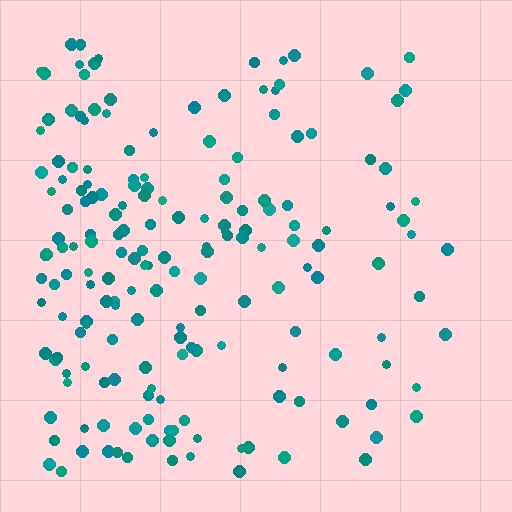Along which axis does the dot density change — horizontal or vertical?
Horizontal.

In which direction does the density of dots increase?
From right to left, with the left side densest.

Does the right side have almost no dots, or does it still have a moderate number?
Still a moderate number, just noticeably fewer than the left.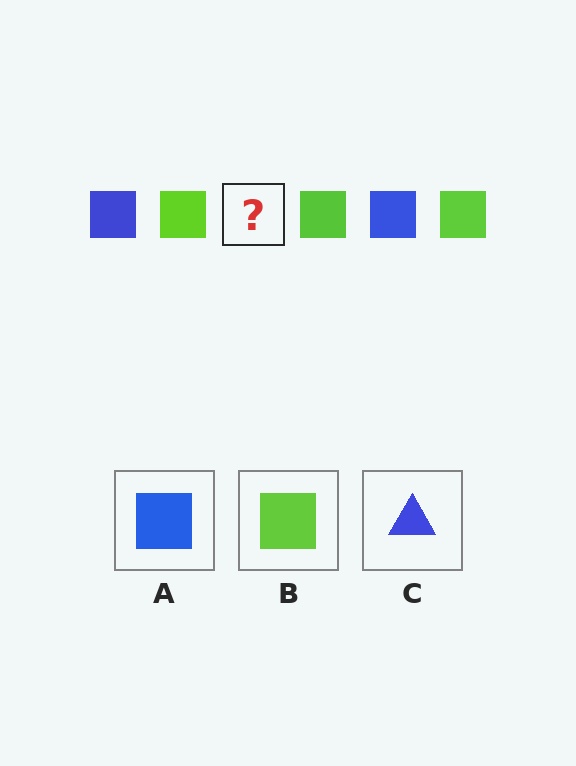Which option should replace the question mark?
Option A.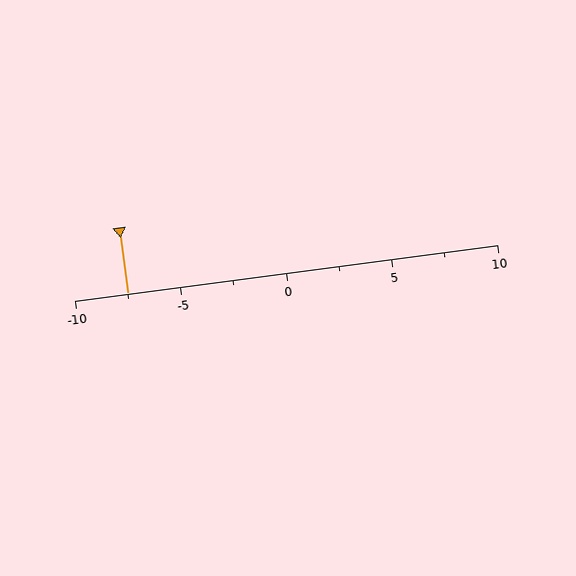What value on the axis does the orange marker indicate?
The marker indicates approximately -7.5.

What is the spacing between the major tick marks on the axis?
The major ticks are spaced 5 apart.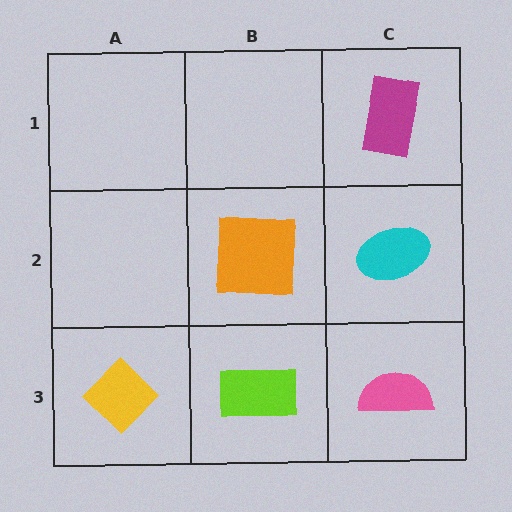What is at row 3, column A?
A yellow diamond.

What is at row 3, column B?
A lime rectangle.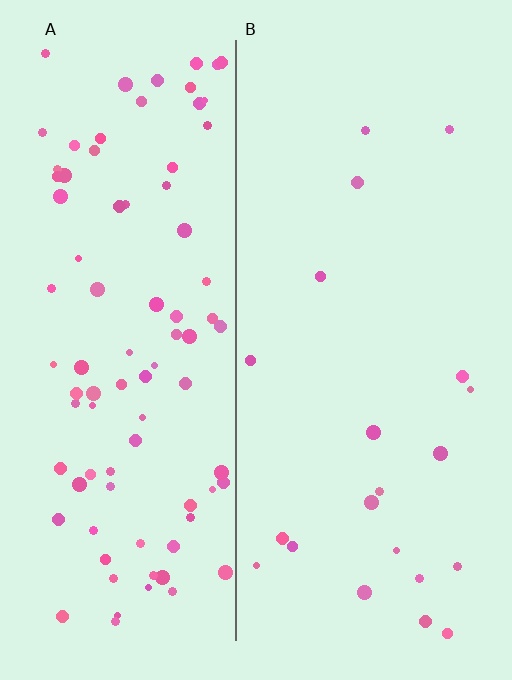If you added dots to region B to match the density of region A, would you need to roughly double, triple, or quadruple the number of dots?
Approximately quadruple.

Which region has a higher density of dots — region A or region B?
A (the left).